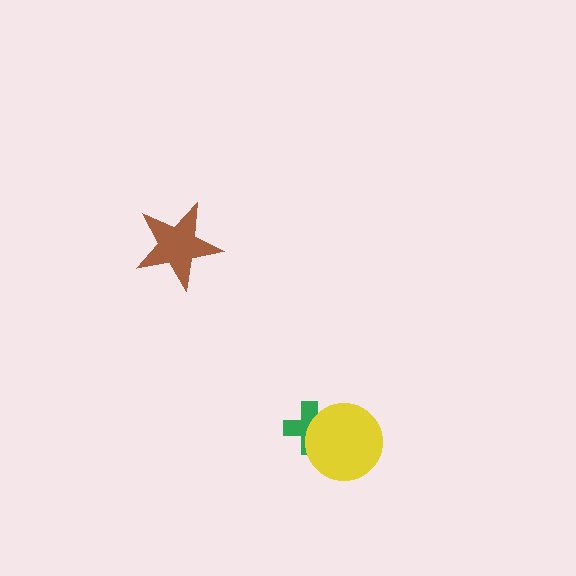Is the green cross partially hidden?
Yes, it is partially covered by another shape.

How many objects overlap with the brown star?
0 objects overlap with the brown star.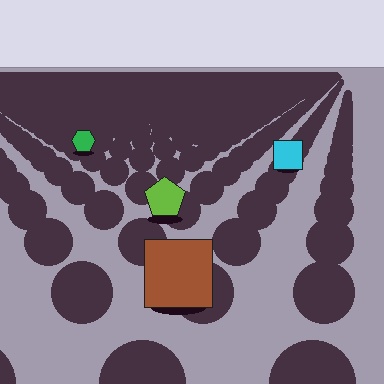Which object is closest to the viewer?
The brown square is closest. The texture marks near it are larger and more spread out.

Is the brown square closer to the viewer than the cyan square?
Yes. The brown square is closer — you can tell from the texture gradient: the ground texture is coarser near it.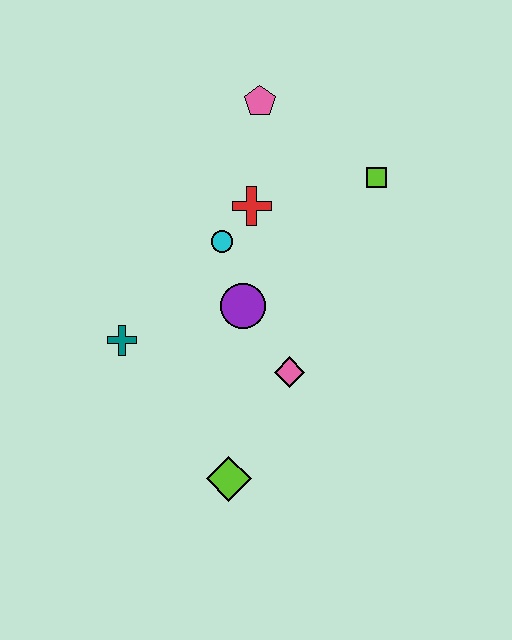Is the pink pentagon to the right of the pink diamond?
No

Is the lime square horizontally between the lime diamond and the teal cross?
No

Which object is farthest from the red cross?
The lime diamond is farthest from the red cross.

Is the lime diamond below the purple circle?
Yes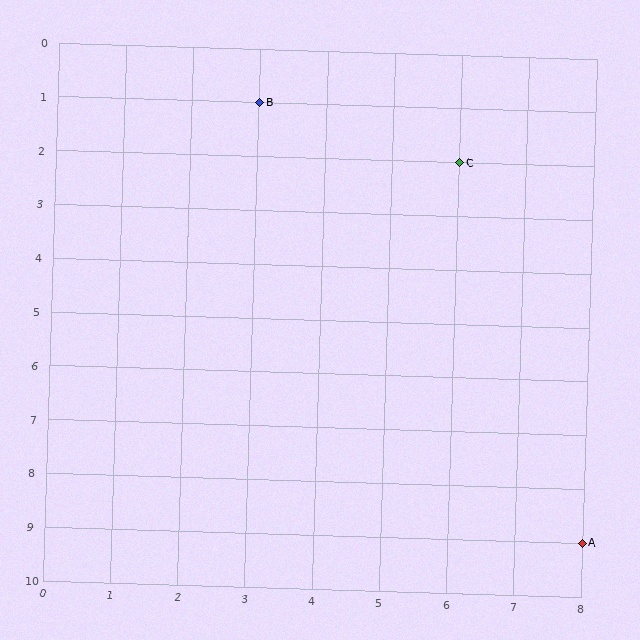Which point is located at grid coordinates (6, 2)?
Point C is at (6, 2).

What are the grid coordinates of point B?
Point B is at grid coordinates (3, 1).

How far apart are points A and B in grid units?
Points A and B are 5 columns and 8 rows apart (about 9.4 grid units diagonally).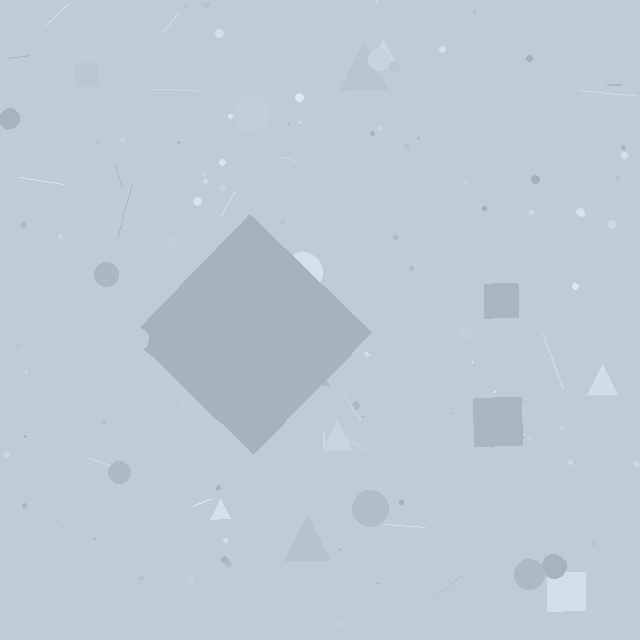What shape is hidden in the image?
A diamond is hidden in the image.